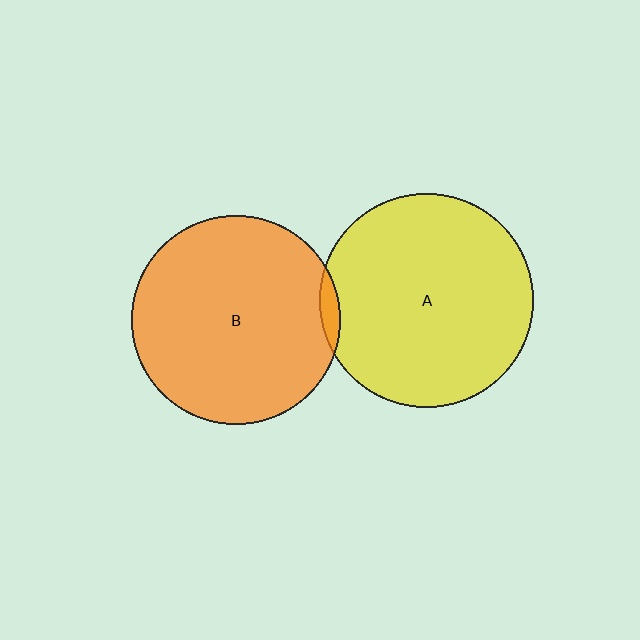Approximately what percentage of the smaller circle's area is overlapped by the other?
Approximately 5%.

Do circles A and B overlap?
Yes.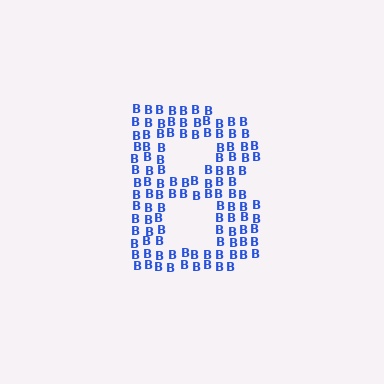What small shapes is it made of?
It is made of small letter B's.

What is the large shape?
The large shape is the letter B.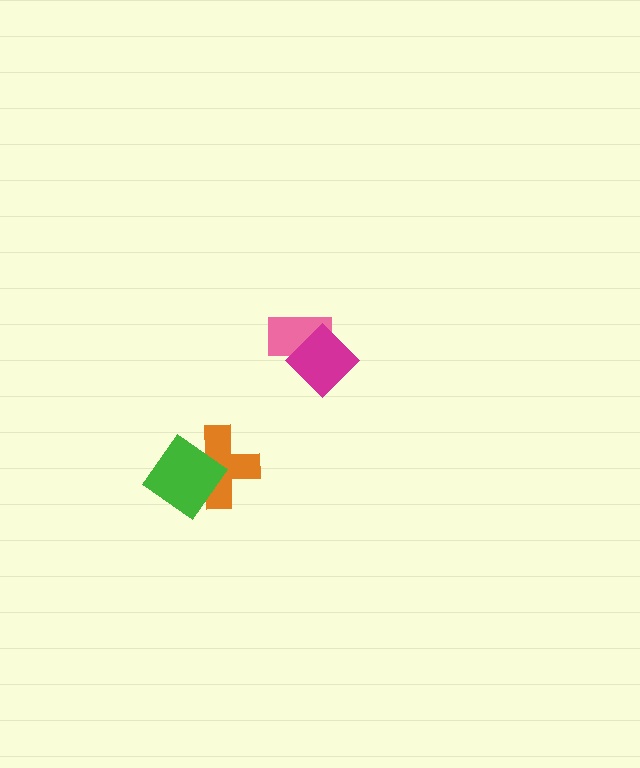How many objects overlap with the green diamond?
1 object overlaps with the green diamond.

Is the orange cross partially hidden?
Yes, it is partially covered by another shape.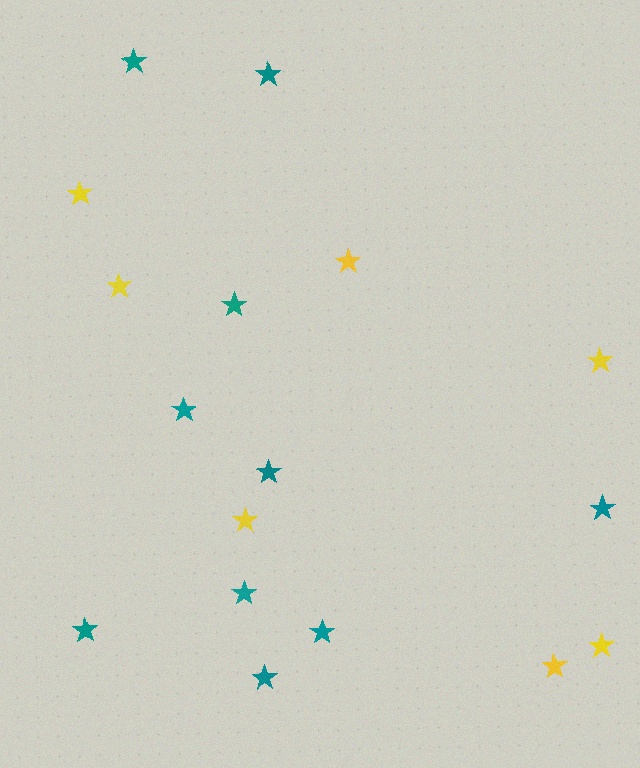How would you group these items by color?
There are 2 groups: one group of yellow stars (7) and one group of teal stars (10).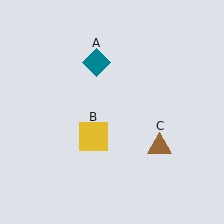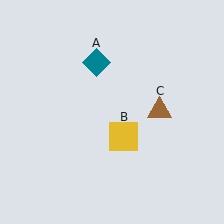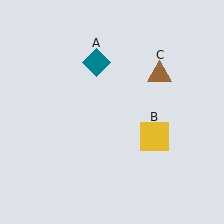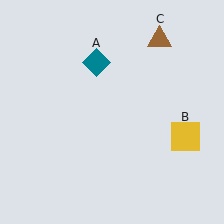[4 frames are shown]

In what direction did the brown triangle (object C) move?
The brown triangle (object C) moved up.